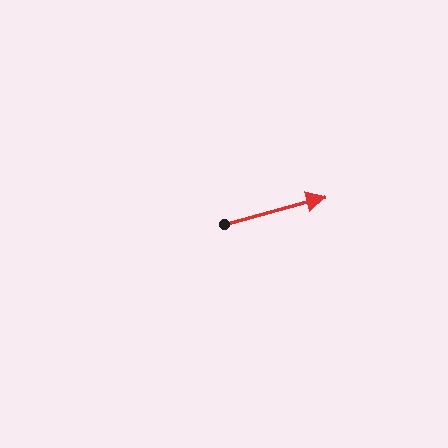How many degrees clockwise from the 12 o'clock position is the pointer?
Approximately 75 degrees.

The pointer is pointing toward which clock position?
Roughly 2 o'clock.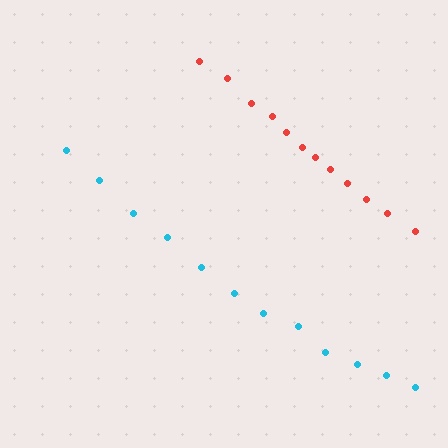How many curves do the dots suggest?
There are 2 distinct paths.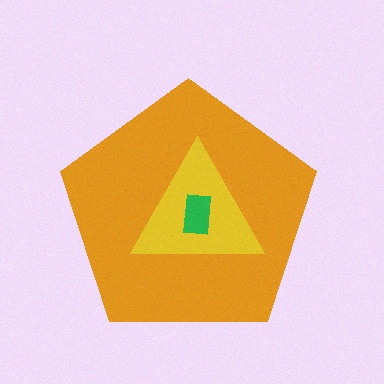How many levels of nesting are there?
3.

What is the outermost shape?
The orange pentagon.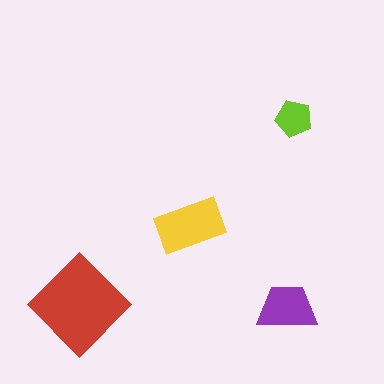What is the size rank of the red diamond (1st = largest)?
1st.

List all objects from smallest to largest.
The lime pentagon, the purple trapezoid, the yellow rectangle, the red diamond.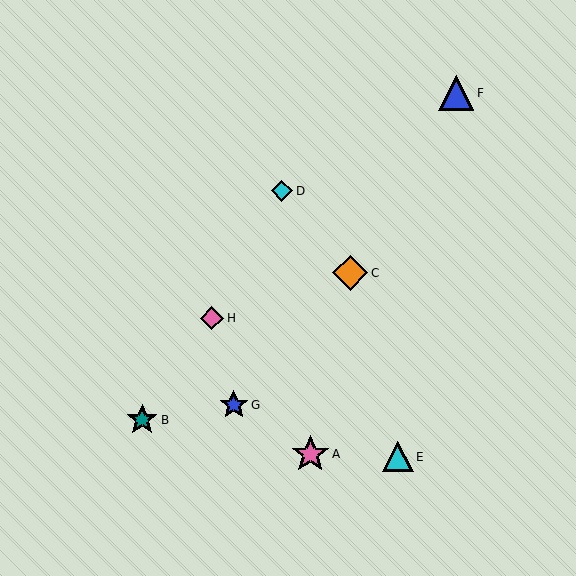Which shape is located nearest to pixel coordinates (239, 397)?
The blue star (labeled G) at (234, 405) is nearest to that location.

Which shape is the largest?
The pink star (labeled A) is the largest.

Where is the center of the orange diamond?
The center of the orange diamond is at (350, 273).